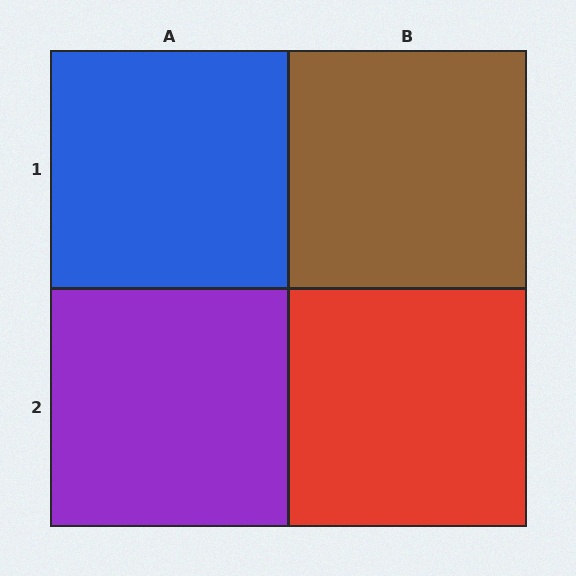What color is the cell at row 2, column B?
Red.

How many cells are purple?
1 cell is purple.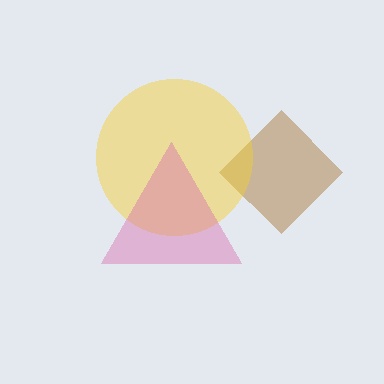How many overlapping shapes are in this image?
There are 3 overlapping shapes in the image.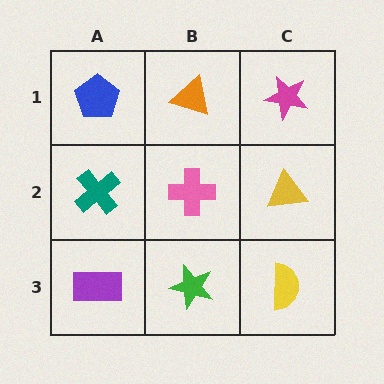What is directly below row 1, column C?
A yellow triangle.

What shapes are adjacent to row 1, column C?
A yellow triangle (row 2, column C), an orange triangle (row 1, column B).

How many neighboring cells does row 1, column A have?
2.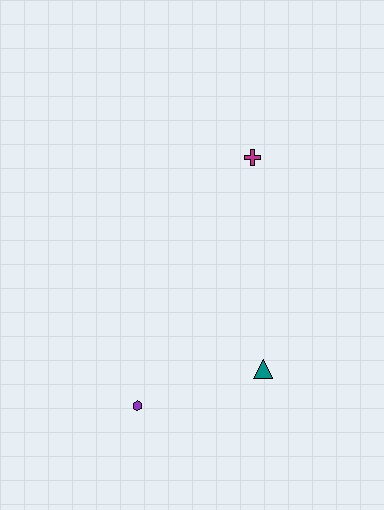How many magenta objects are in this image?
There is 1 magenta object.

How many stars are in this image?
There are no stars.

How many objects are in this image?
There are 3 objects.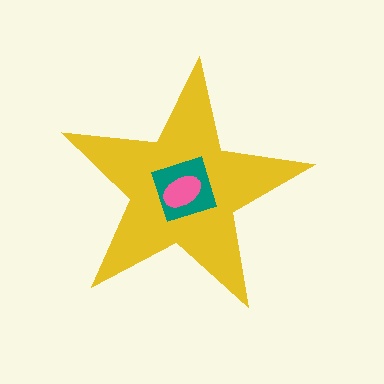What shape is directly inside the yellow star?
The teal square.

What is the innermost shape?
The pink ellipse.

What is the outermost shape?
The yellow star.